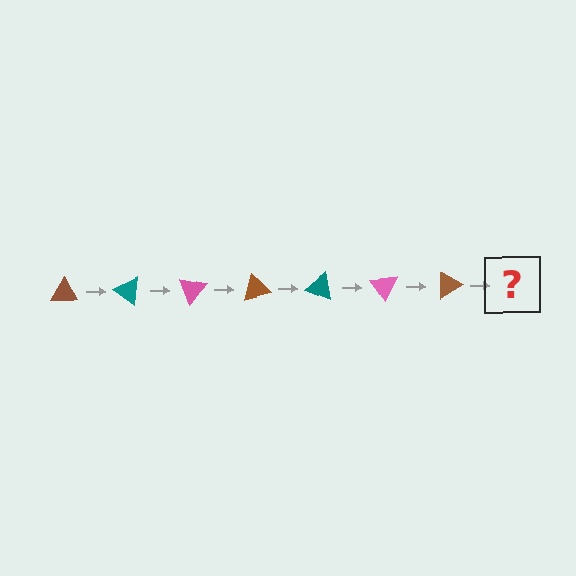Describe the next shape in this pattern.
It should be a teal triangle, rotated 245 degrees from the start.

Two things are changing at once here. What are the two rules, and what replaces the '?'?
The two rules are that it rotates 35 degrees each step and the color cycles through brown, teal, and pink. The '?' should be a teal triangle, rotated 245 degrees from the start.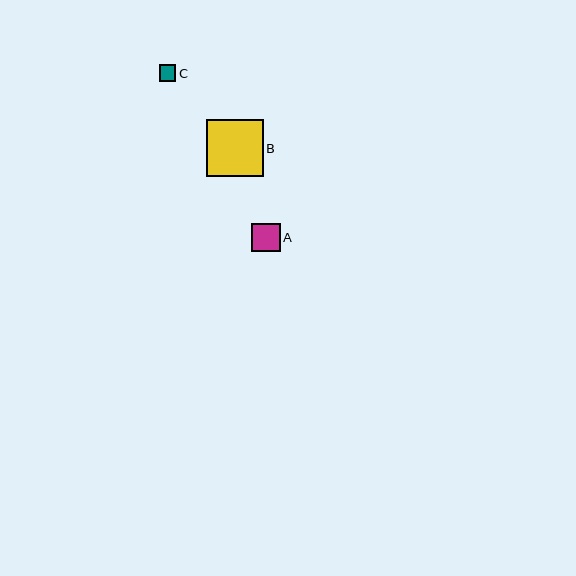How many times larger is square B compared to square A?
Square B is approximately 2.0 times the size of square A.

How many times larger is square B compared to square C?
Square B is approximately 3.5 times the size of square C.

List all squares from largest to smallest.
From largest to smallest: B, A, C.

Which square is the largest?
Square B is the largest with a size of approximately 57 pixels.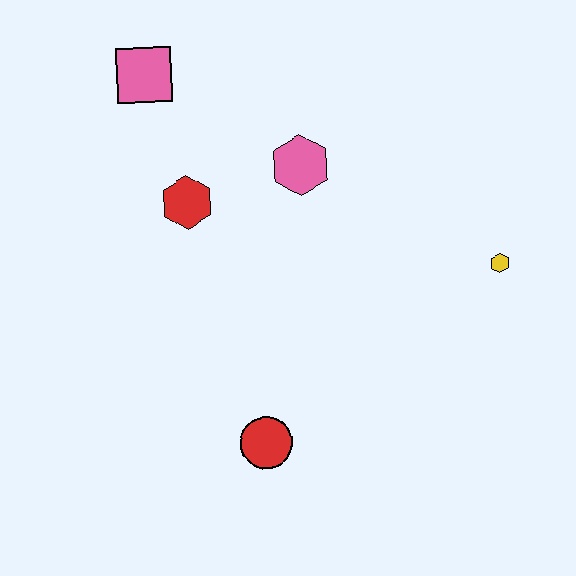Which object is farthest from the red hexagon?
The yellow hexagon is farthest from the red hexagon.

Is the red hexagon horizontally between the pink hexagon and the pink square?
Yes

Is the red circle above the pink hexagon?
No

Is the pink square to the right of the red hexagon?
No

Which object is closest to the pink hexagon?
The red hexagon is closest to the pink hexagon.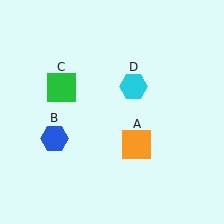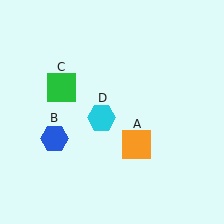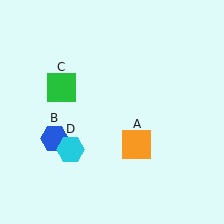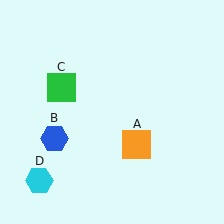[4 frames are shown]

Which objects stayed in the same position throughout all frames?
Orange square (object A) and blue hexagon (object B) and green square (object C) remained stationary.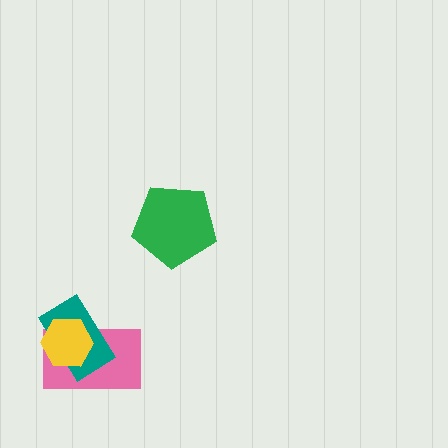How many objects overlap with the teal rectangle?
2 objects overlap with the teal rectangle.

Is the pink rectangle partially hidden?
Yes, it is partially covered by another shape.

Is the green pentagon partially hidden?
No, no other shape covers it.